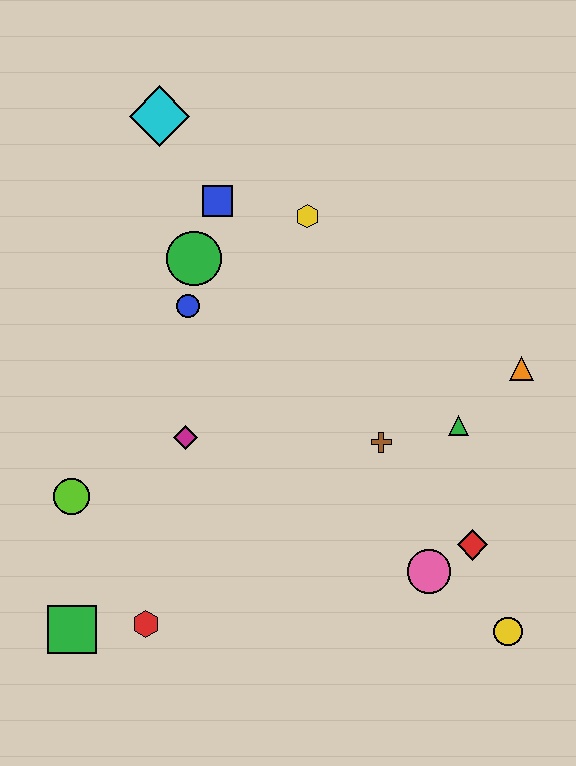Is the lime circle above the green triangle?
No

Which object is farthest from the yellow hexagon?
The green square is farthest from the yellow hexagon.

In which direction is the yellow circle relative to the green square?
The yellow circle is to the right of the green square.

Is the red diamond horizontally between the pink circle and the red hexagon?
No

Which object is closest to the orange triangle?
The green triangle is closest to the orange triangle.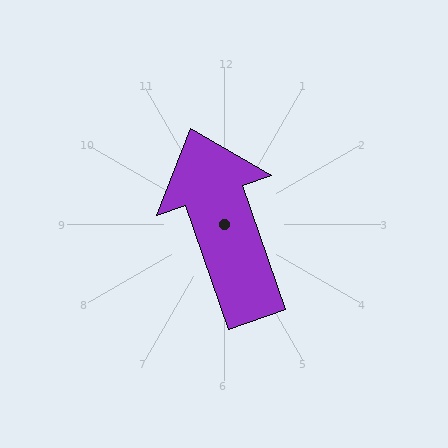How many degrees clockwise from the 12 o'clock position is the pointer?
Approximately 341 degrees.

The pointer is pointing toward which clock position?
Roughly 11 o'clock.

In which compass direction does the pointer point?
North.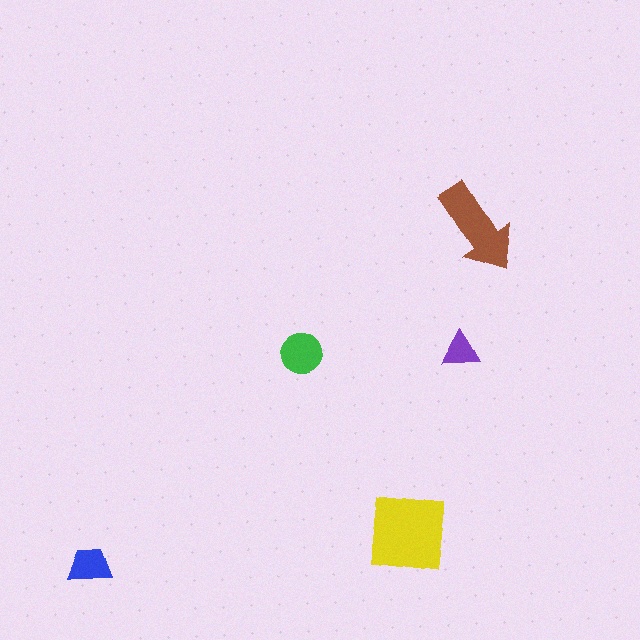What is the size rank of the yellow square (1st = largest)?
1st.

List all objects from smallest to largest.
The purple triangle, the blue trapezoid, the green circle, the brown arrow, the yellow square.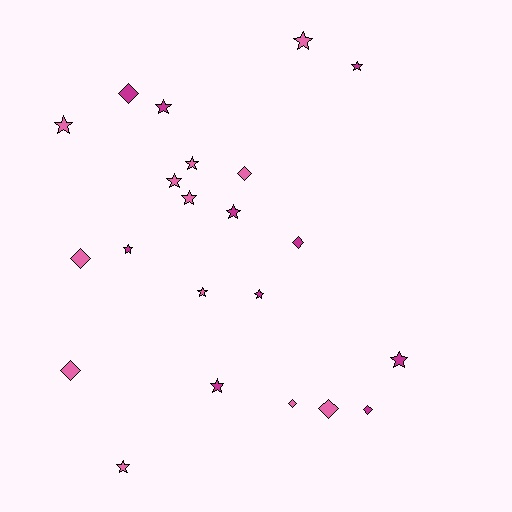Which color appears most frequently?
Pink, with 12 objects.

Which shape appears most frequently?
Star, with 14 objects.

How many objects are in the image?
There are 22 objects.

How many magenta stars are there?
There are 7 magenta stars.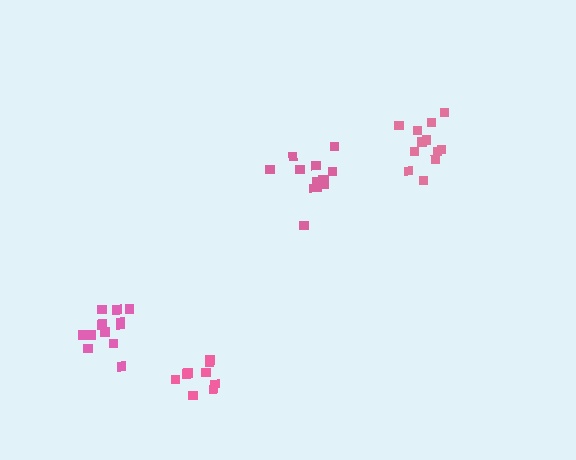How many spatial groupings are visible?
There are 4 spatial groupings.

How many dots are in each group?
Group 1: 9 dots, Group 2: 13 dots, Group 3: 13 dots, Group 4: 12 dots (47 total).